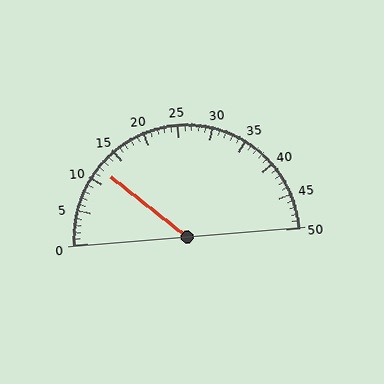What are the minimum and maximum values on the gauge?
The gauge ranges from 0 to 50.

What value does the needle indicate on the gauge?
The needle indicates approximately 12.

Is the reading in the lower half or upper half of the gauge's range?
The reading is in the lower half of the range (0 to 50).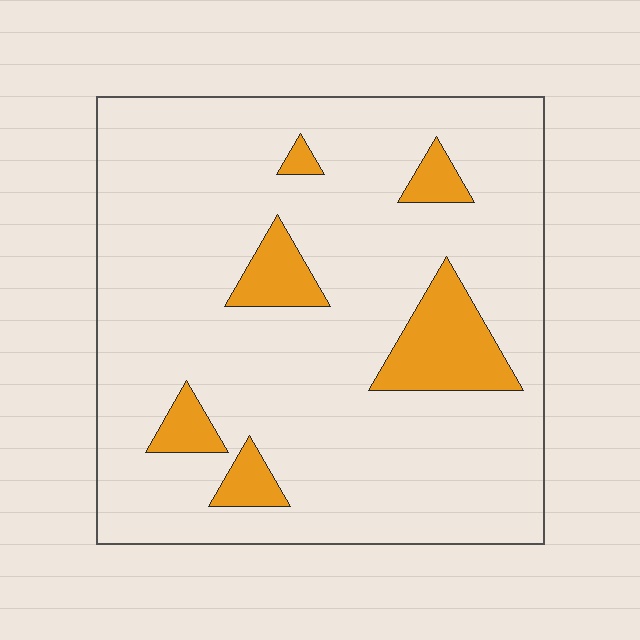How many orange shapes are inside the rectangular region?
6.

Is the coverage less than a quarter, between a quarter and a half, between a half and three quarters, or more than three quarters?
Less than a quarter.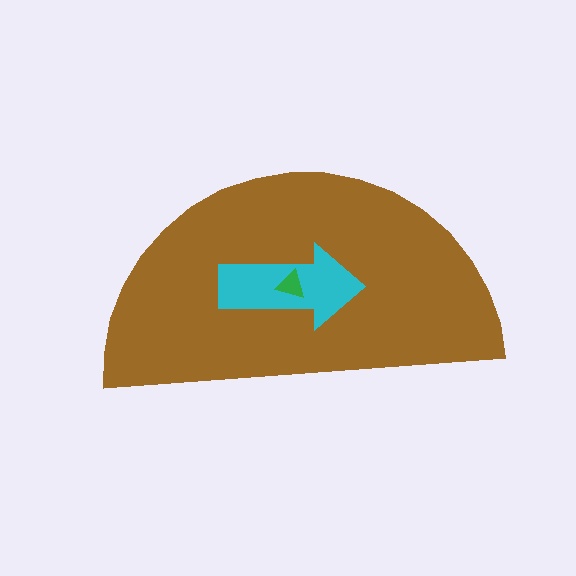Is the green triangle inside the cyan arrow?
Yes.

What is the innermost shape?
The green triangle.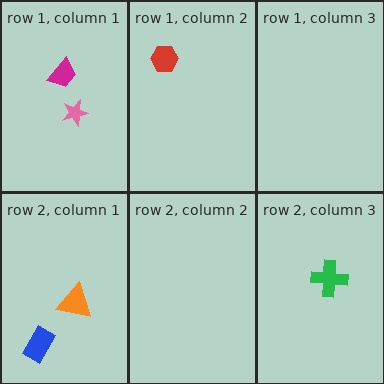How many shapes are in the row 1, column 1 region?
2.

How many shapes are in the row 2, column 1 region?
2.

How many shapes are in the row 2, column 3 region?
1.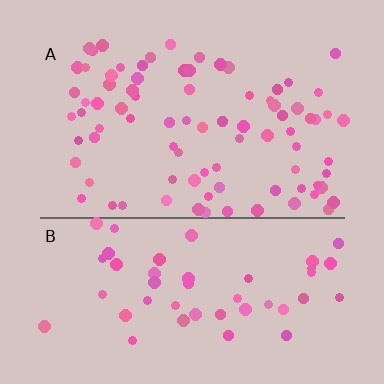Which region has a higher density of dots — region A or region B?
A (the top).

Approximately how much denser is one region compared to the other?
Approximately 1.7× — region A over region B.